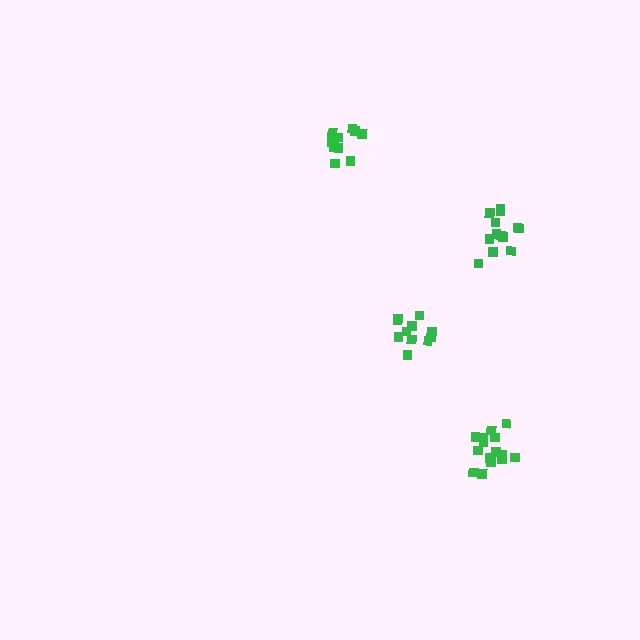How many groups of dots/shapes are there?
There are 4 groups.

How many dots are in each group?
Group 1: 15 dots, Group 2: 12 dots, Group 3: 11 dots, Group 4: 13 dots (51 total).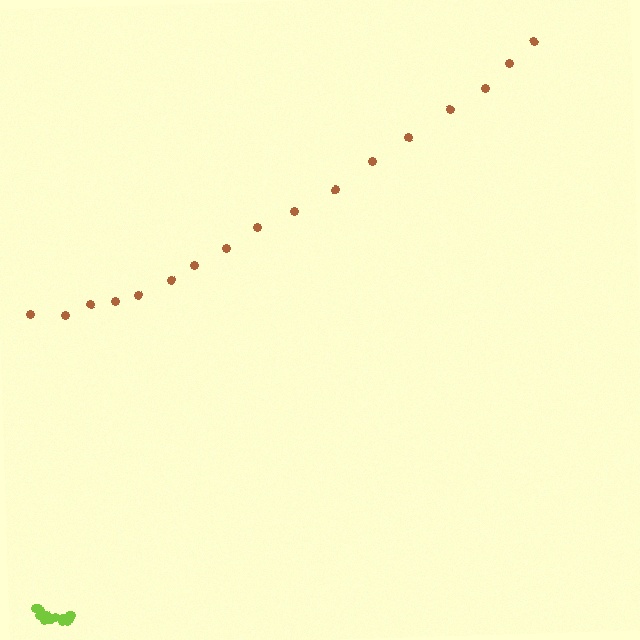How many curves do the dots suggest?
There are 2 distinct paths.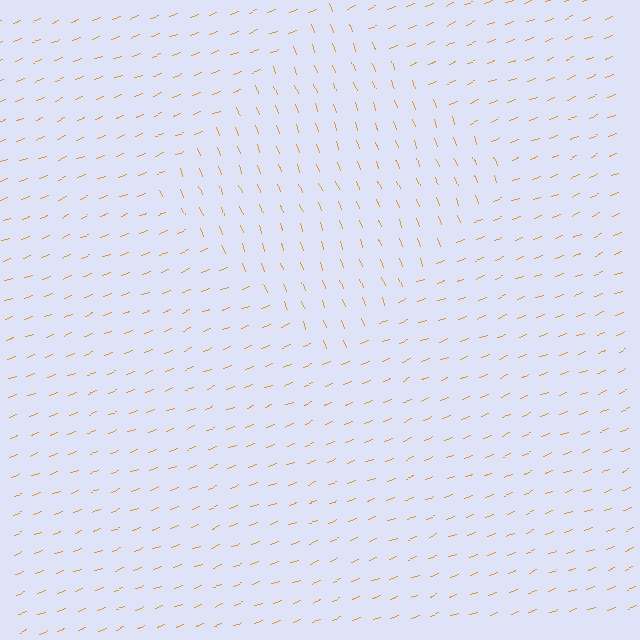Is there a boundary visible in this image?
Yes, there is a texture boundary formed by a change in line orientation.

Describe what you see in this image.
The image is filled with small orange line segments. A diamond region in the image has lines oriented differently from the surrounding lines, creating a visible texture boundary.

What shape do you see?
I see a diamond.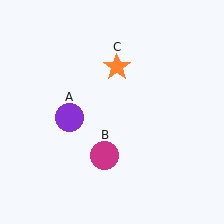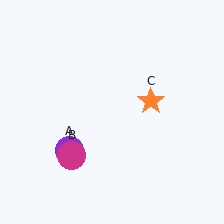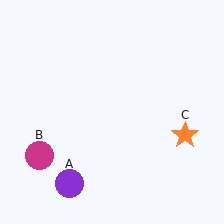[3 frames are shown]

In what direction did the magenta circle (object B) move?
The magenta circle (object B) moved left.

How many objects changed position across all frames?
3 objects changed position: purple circle (object A), magenta circle (object B), orange star (object C).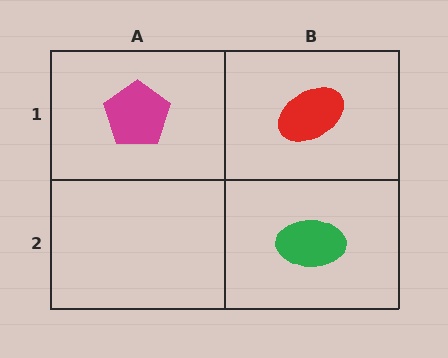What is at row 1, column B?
A red ellipse.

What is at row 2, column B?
A green ellipse.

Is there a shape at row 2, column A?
No, that cell is empty.